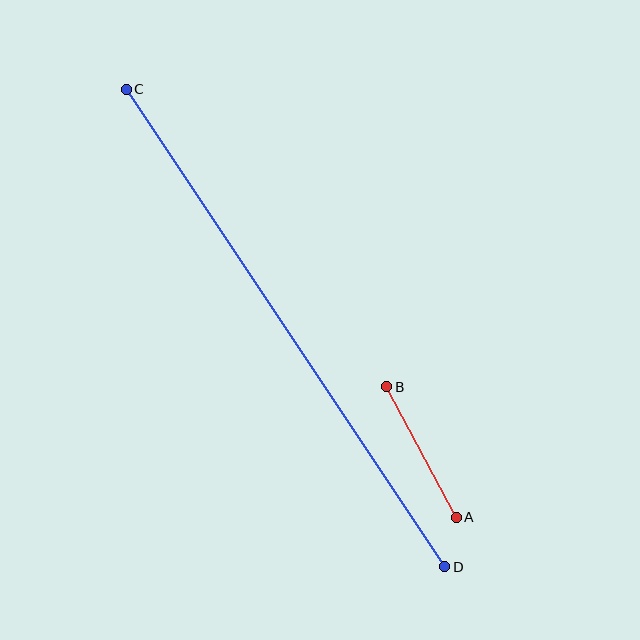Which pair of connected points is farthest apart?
Points C and D are farthest apart.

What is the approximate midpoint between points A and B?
The midpoint is at approximately (422, 452) pixels.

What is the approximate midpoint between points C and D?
The midpoint is at approximately (285, 328) pixels.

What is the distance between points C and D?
The distance is approximately 574 pixels.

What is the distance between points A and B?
The distance is approximately 148 pixels.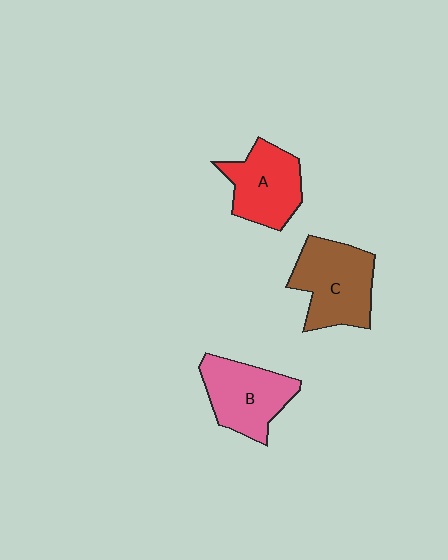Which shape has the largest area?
Shape C (brown).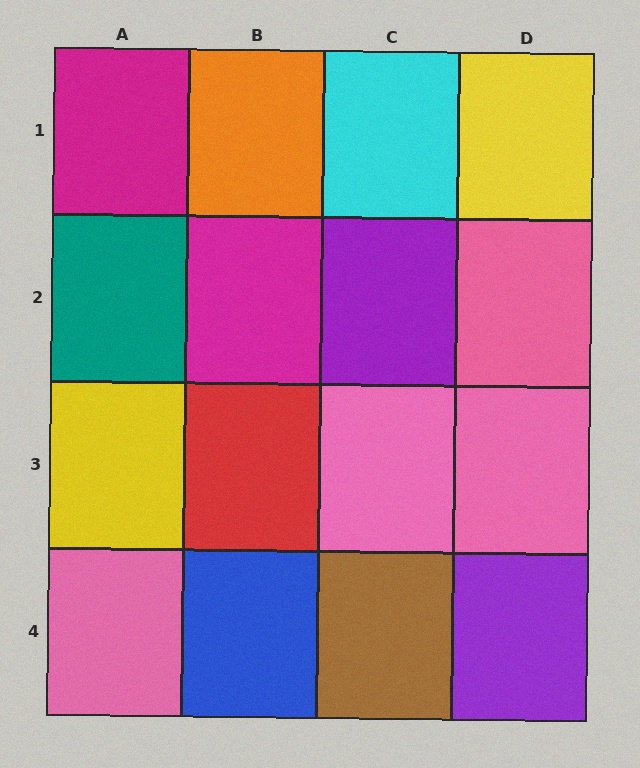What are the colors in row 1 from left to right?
Magenta, orange, cyan, yellow.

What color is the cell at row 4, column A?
Pink.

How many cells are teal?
1 cell is teal.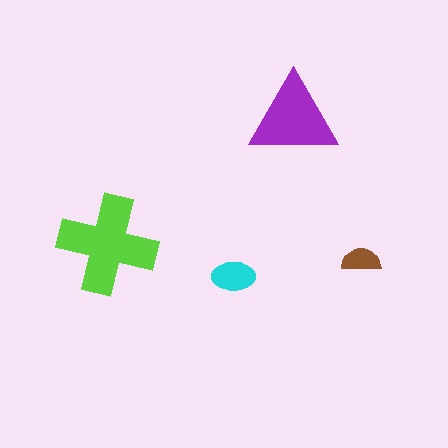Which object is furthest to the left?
The lime cross is leftmost.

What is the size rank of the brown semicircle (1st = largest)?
4th.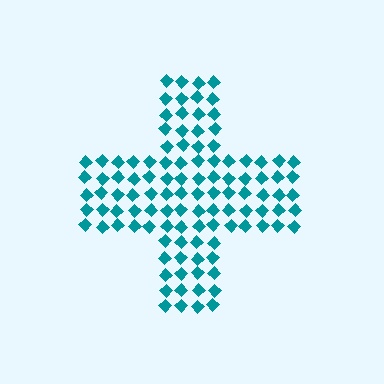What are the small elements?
The small elements are diamonds.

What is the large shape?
The large shape is a cross.